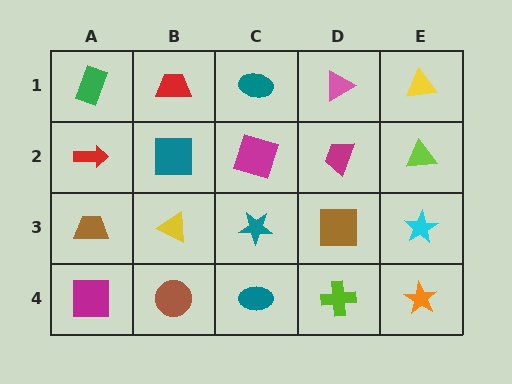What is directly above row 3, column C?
A magenta square.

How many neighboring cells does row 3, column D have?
4.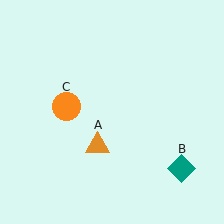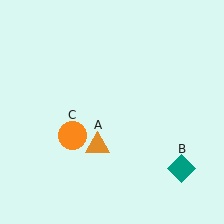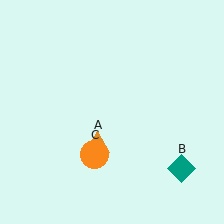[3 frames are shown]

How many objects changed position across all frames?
1 object changed position: orange circle (object C).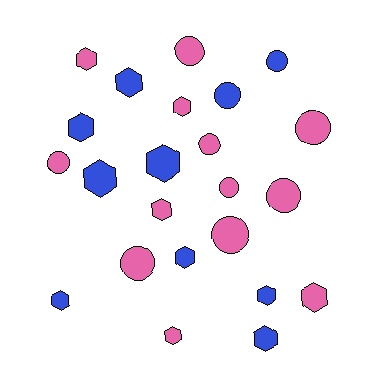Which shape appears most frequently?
Hexagon, with 13 objects.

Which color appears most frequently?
Pink, with 13 objects.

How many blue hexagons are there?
There are 8 blue hexagons.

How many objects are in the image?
There are 23 objects.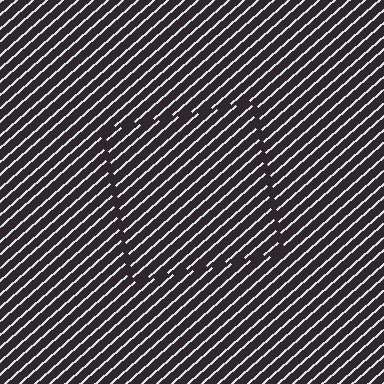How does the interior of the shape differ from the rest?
The interior of the shape contains the same grating, shifted by half a period — the contour is defined by the phase discontinuity where line-ends from the inner and outer gratings abut.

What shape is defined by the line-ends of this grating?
An illusory square. The interior of the shape contains the same grating, shifted by half a period — the contour is defined by the phase discontinuity where line-ends from the inner and outer gratings abut.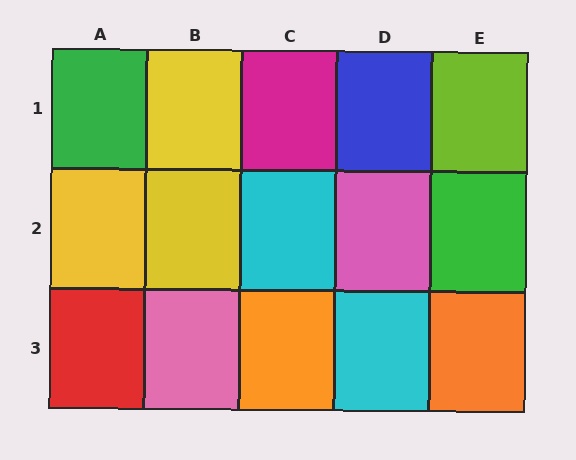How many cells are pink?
2 cells are pink.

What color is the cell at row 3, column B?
Pink.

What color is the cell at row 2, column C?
Cyan.